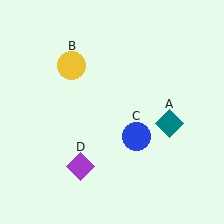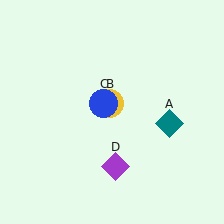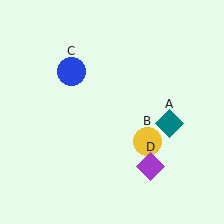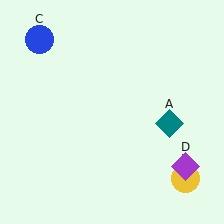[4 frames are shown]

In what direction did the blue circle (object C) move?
The blue circle (object C) moved up and to the left.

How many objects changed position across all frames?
3 objects changed position: yellow circle (object B), blue circle (object C), purple diamond (object D).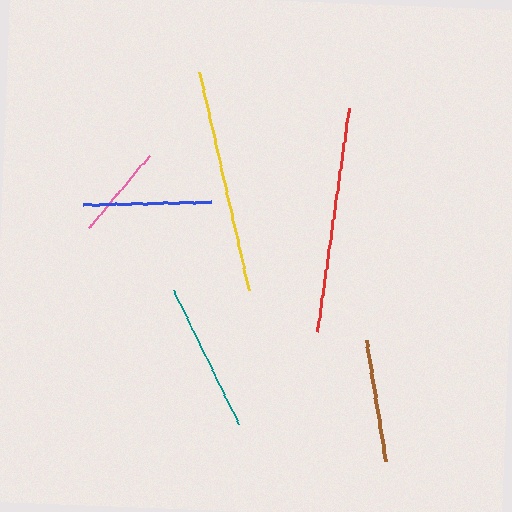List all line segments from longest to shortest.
From longest to shortest: red, yellow, teal, blue, brown, pink.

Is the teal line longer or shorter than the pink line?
The teal line is longer than the pink line.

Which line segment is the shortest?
The pink line is the shortest at approximately 96 pixels.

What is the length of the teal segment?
The teal segment is approximately 149 pixels long.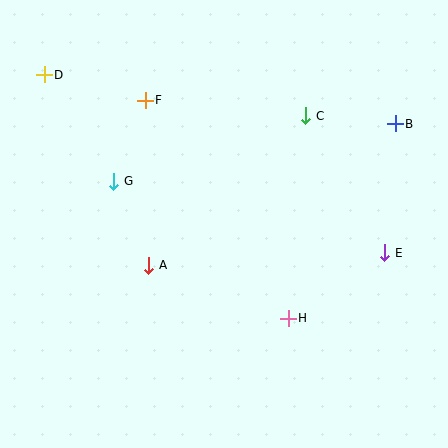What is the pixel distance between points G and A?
The distance between G and A is 91 pixels.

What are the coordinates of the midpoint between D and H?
The midpoint between D and H is at (166, 196).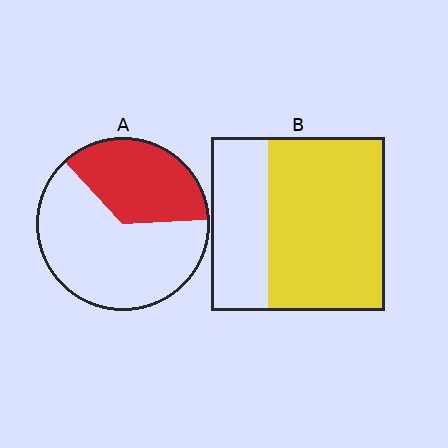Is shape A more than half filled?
No.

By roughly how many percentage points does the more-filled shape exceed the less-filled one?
By roughly 30 percentage points (B over A).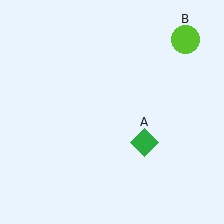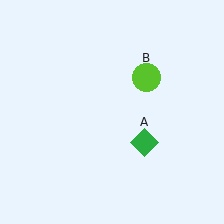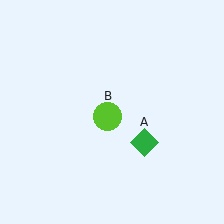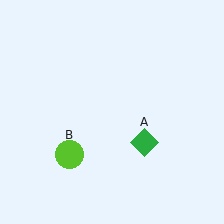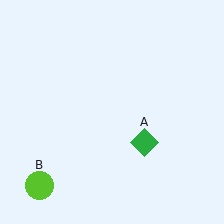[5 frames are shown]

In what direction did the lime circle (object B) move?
The lime circle (object B) moved down and to the left.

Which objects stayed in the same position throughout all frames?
Green diamond (object A) remained stationary.